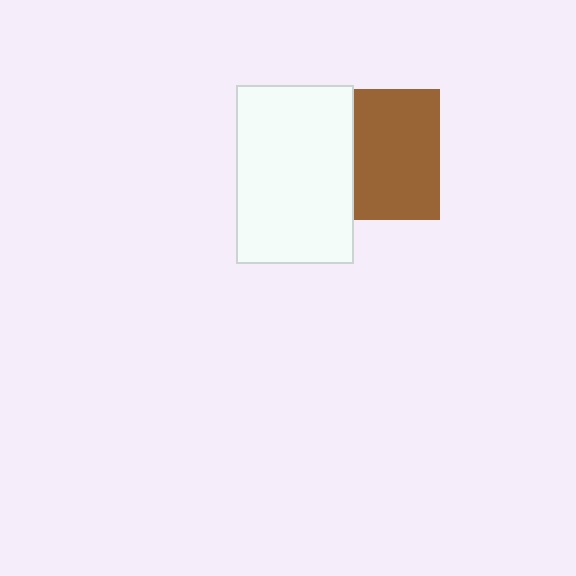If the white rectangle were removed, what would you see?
You would see the complete brown square.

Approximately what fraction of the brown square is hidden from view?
Roughly 34% of the brown square is hidden behind the white rectangle.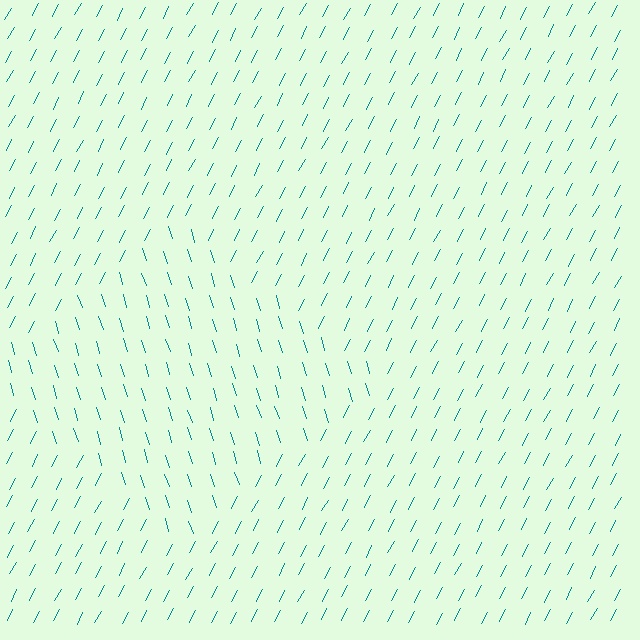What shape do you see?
I see a diamond.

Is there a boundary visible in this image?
Yes, there is a texture boundary formed by a change in line orientation.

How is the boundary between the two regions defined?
The boundary is defined purely by a change in line orientation (approximately 45 degrees difference). All lines are the same color and thickness.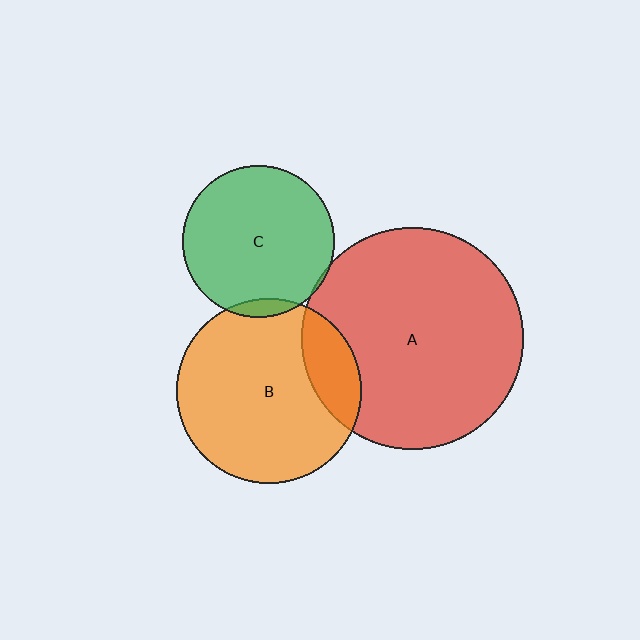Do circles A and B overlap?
Yes.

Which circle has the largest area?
Circle A (red).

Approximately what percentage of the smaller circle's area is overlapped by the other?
Approximately 15%.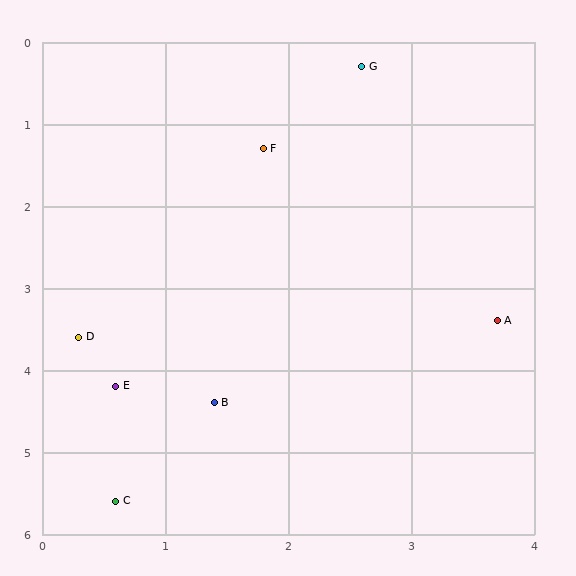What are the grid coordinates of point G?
Point G is at approximately (2.6, 0.3).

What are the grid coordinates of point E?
Point E is at approximately (0.6, 4.2).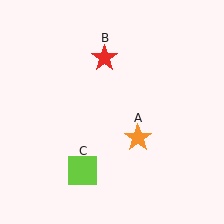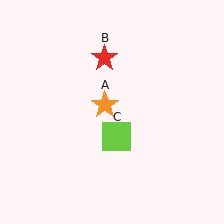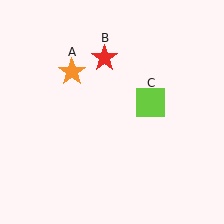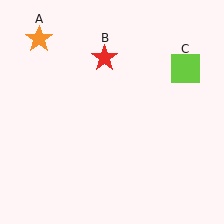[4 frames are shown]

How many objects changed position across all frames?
2 objects changed position: orange star (object A), lime square (object C).